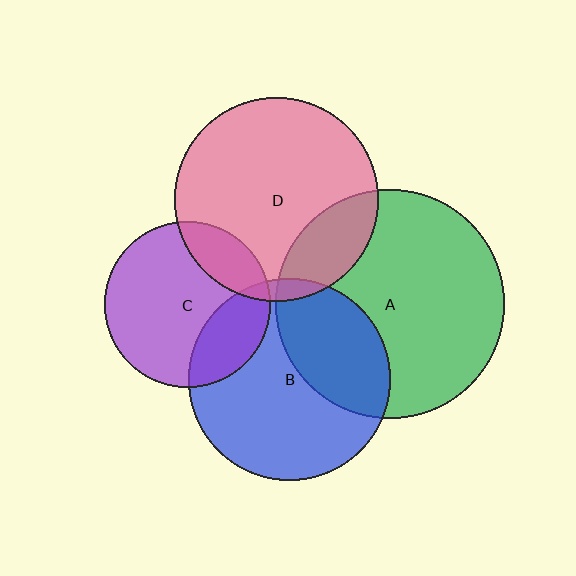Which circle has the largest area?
Circle A (green).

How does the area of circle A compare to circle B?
Approximately 1.3 times.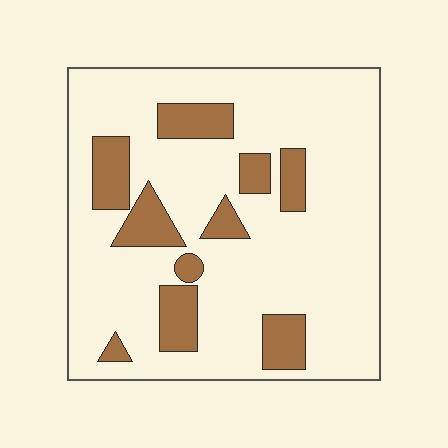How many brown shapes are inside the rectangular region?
10.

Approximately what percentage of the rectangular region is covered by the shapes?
Approximately 20%.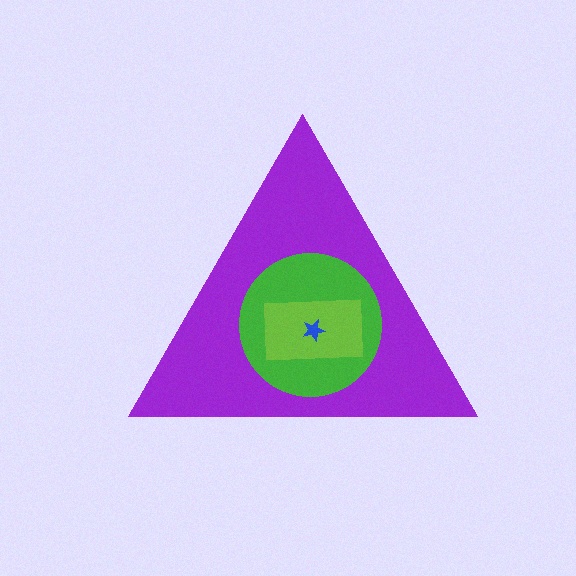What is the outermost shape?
The purple triangle.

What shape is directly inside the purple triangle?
The green circle.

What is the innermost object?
The blue star.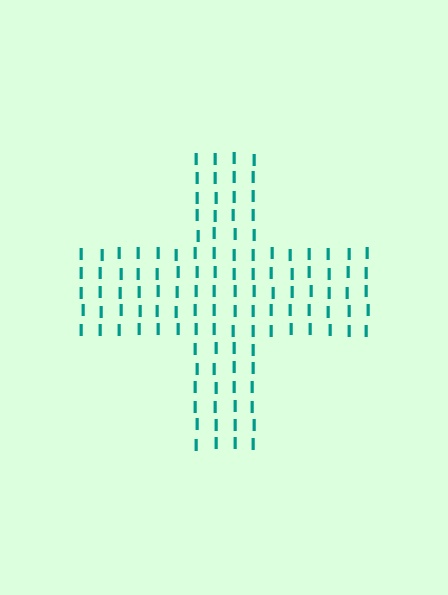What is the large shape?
The large shape is a cross.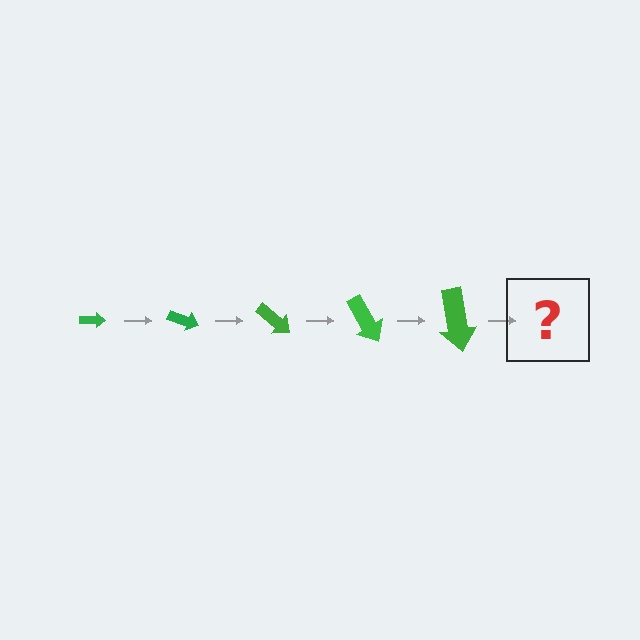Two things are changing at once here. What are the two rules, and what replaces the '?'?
The two rules are that the arrow grows larger each step and it rotates 20 degrees each step. The '?' should be an arrow, larger than the previous one and rotated 100 degrees from the start.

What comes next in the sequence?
The next element should be an arrow, larger than the previous one and rotated 100 degrees from the start.